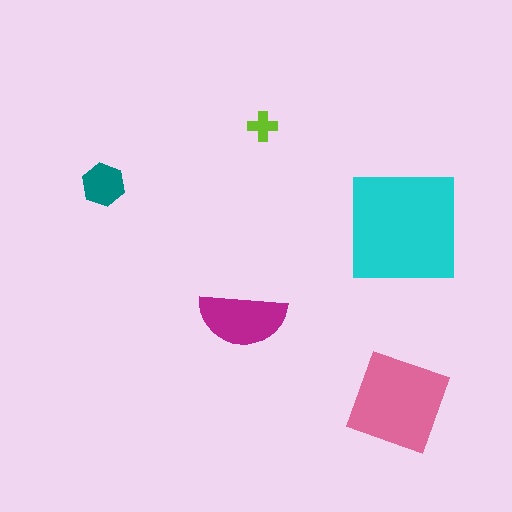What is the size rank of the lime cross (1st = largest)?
5th.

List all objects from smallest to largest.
The lime cross, the teal hexagon, the magenta semicircle, the pink diamond, the cyan square.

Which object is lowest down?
The pink diamond is bottommost.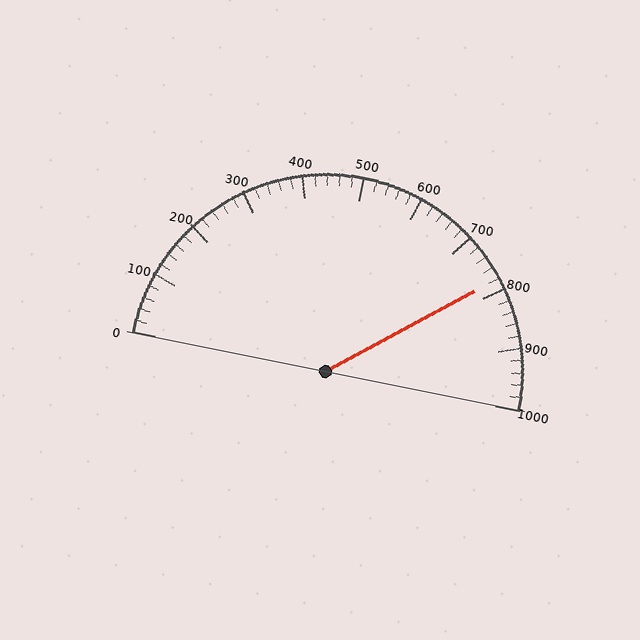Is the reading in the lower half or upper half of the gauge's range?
The reading is in the upper half of the range (0 to 1000).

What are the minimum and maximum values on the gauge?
The gauge ranges from 0 to 1000.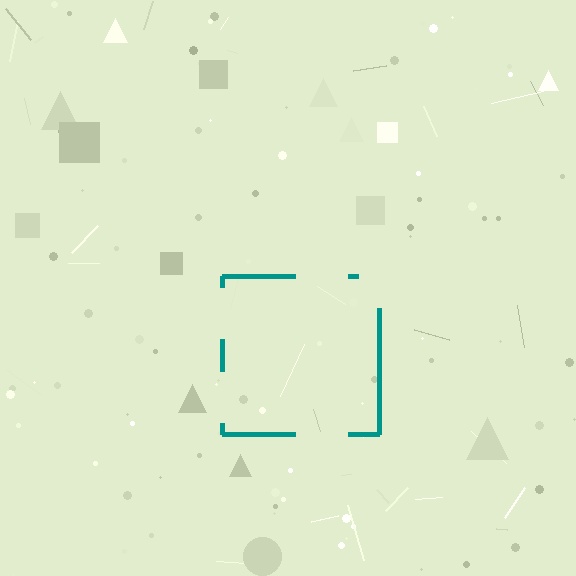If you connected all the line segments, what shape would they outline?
They would outline a square.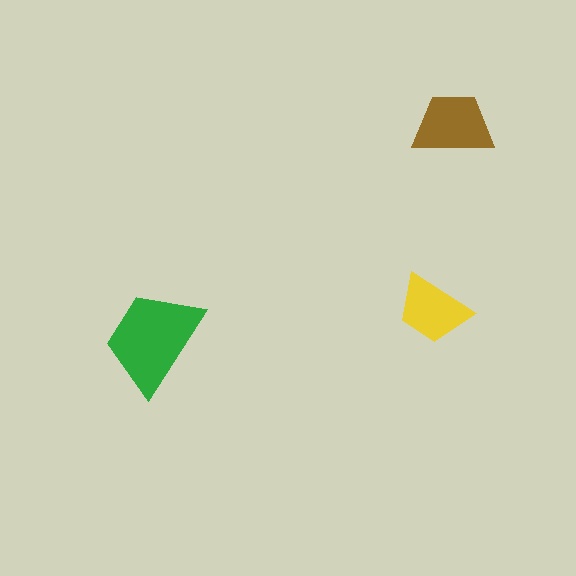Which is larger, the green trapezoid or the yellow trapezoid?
The green one.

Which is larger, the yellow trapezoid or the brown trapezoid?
The brown one.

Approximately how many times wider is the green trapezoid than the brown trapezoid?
About 1.5 times wider.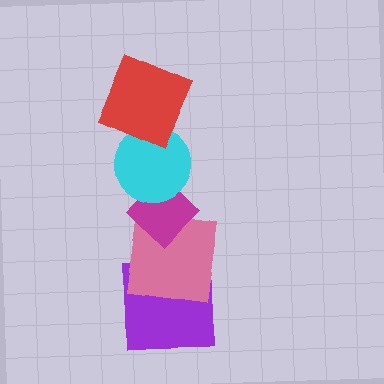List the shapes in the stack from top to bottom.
From top to bottom: the red square, the cyan circle, the magenta diamond, the pink square, the purple square.